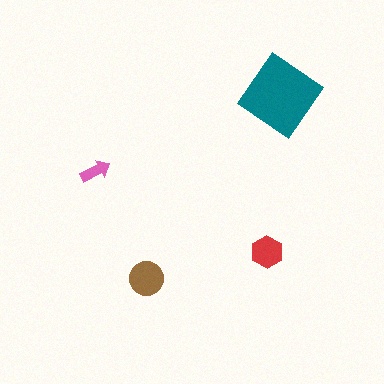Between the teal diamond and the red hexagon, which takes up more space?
The teal diamond.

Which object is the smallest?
The pink arrow.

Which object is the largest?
The teal diamond.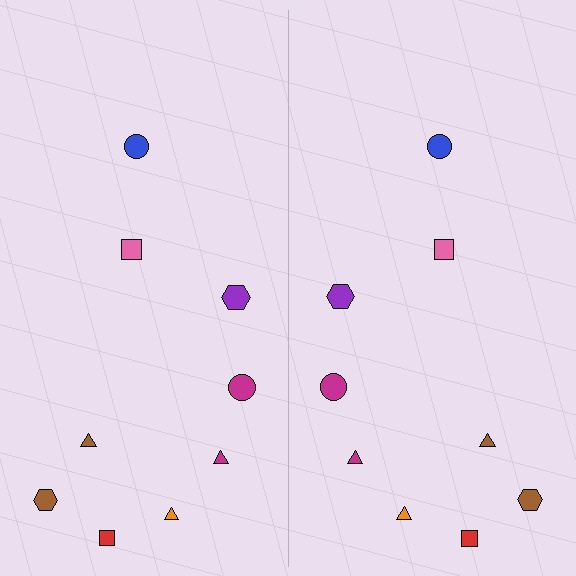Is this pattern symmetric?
Yes, this pattern has bilateral (reflection) symmetry.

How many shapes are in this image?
There are 18 shapes in this image.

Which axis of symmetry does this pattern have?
The pattern has a vertical axis of symmetry running through the center of the image.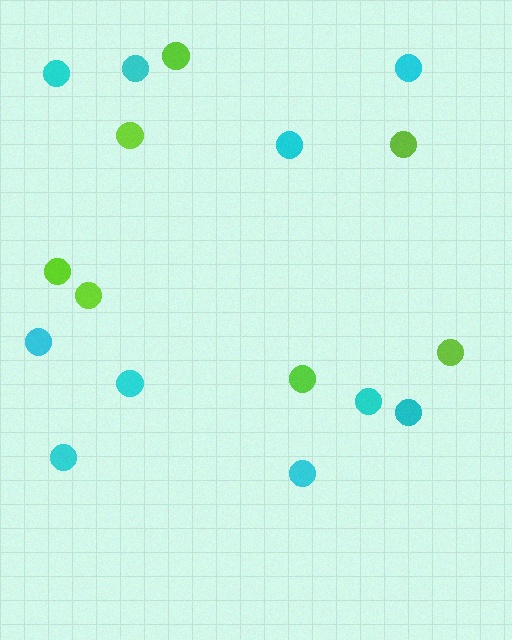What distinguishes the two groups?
There are 2 groups: one group of cyan circles (10) and one group of lime circles (7).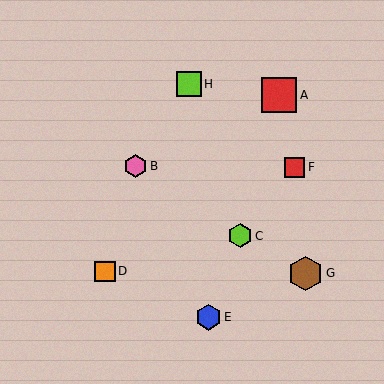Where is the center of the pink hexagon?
The center of the pink hexagon is at (136, 166).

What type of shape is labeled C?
Shape C is a lime hexagon.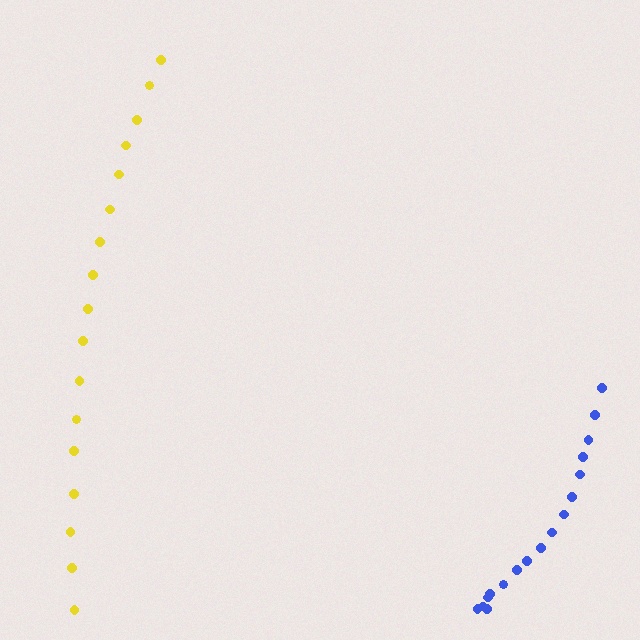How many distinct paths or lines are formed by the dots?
There are 2 distinct paths.